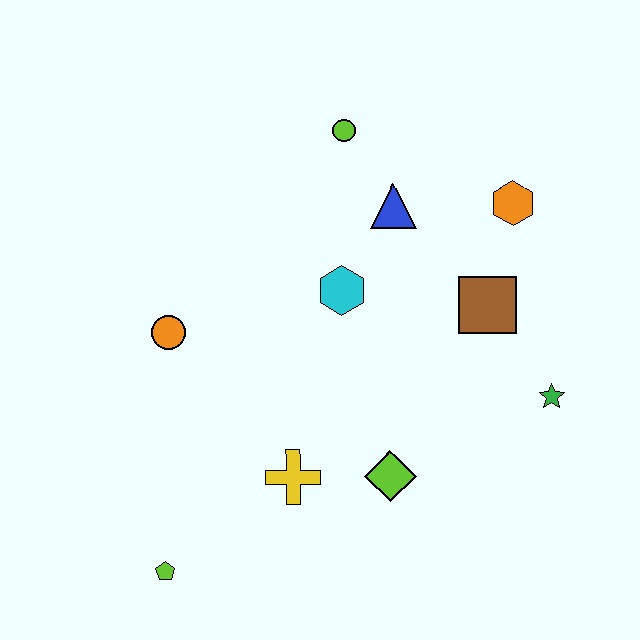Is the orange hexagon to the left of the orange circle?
No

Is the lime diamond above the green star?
No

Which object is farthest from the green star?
The lime pentagon is farthest from the green star.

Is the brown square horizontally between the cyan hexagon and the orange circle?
No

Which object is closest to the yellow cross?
The lime diamond is closest to the yellow cross.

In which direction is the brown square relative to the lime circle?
The brown square is below the lime circle.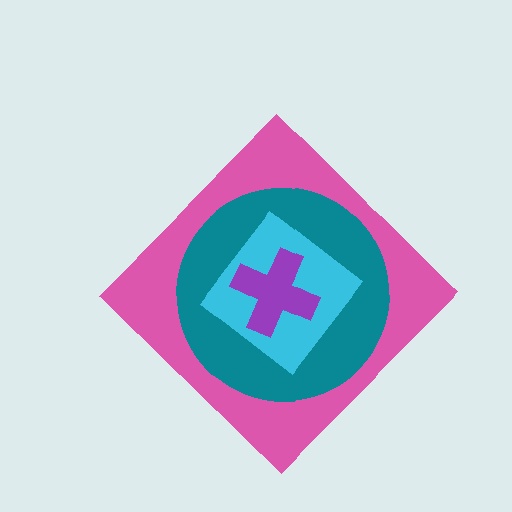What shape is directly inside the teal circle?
The cyan diamond.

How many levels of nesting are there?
4.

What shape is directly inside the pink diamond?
The teal circle.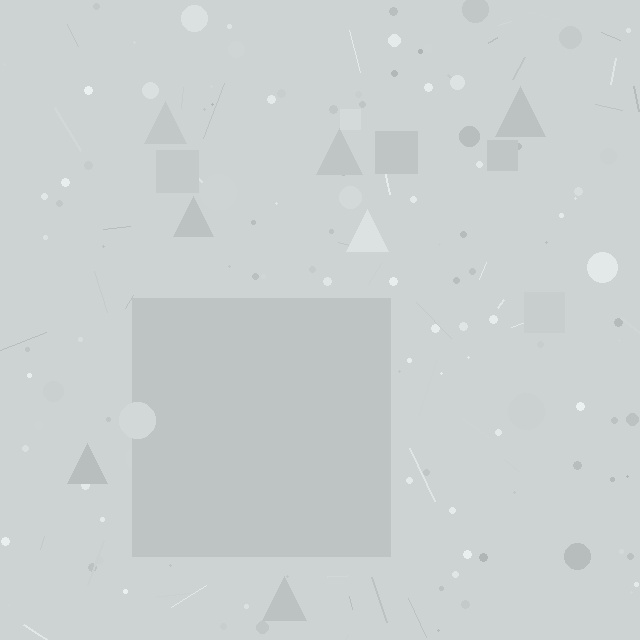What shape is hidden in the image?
A square is hidden in the image.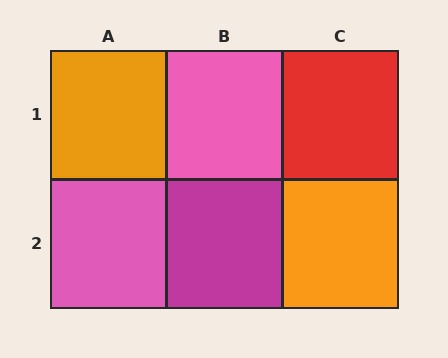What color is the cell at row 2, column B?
Magenta.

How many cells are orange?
2 cells are orange.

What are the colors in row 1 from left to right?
Orange, pink, red.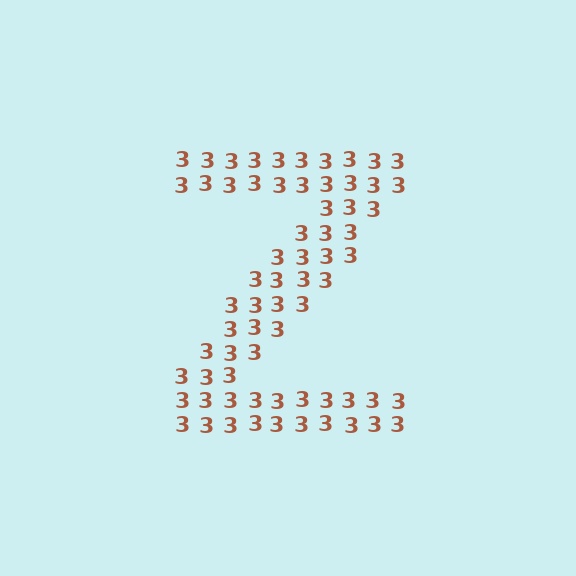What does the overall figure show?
The overall figure shows the letter Z.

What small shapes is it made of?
It is made of small digit 3's.